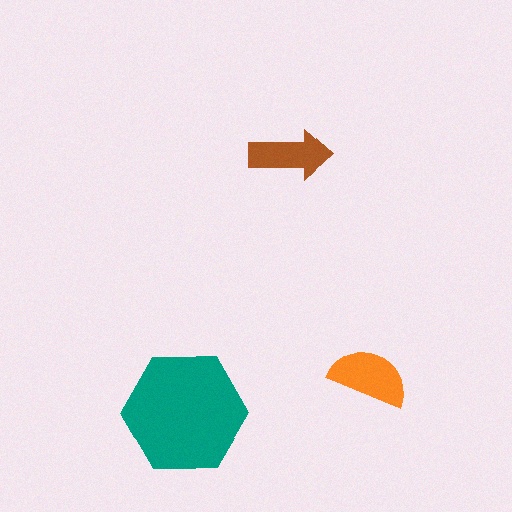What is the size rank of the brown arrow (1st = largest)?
3rd.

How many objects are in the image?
There are 3 objects in the image.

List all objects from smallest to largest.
The brown arrow, the orange semicircle, the teal hexagon.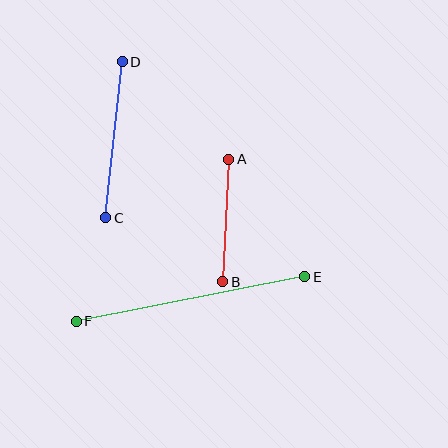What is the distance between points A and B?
The distance is approximately 123 pixels.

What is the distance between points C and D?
The distance is approximately 157 pixels.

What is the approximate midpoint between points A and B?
The midpoint is at approximately (226, 221) pixels.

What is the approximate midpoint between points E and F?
The midpoint is at approximately (190, 299) pixels.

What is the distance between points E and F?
The distance is approximately 233 pixels.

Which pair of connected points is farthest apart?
Points E and F are farthest apart.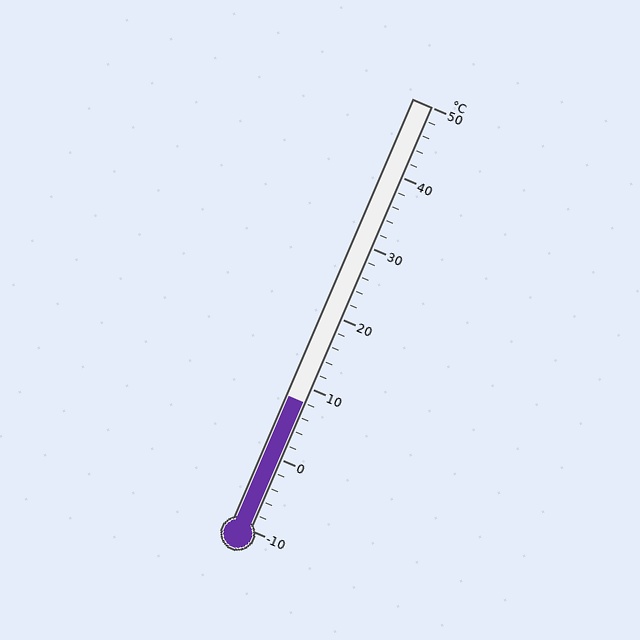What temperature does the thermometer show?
The thermometer shows approximately 8°C.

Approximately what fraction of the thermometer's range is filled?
The thermometer is filled to approximately 30% of its range.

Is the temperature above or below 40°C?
The temperature is below 40°C.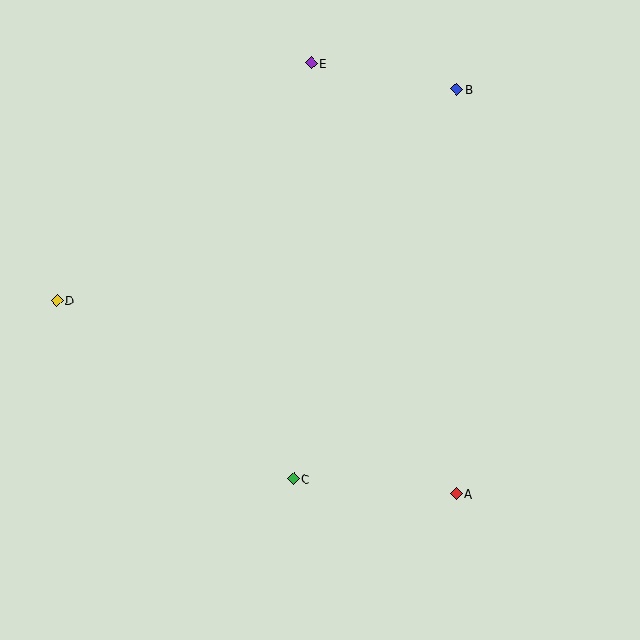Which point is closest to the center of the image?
Point C at (294, 479) is closest to the center.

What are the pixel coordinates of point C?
Point C is at (294, 479).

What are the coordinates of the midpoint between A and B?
The midpoint between A and B is at (456, 292).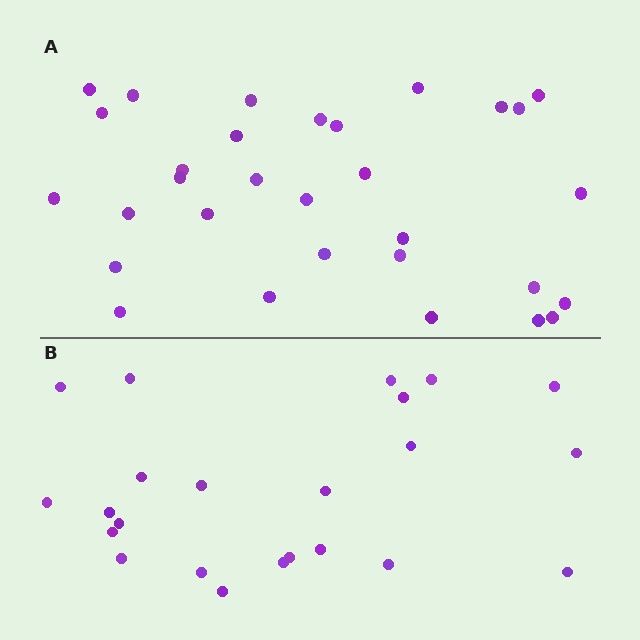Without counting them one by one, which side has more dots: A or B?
Region A (the top region) has more dots.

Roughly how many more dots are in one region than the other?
Region A has roughly 8 or so more dots than region B.